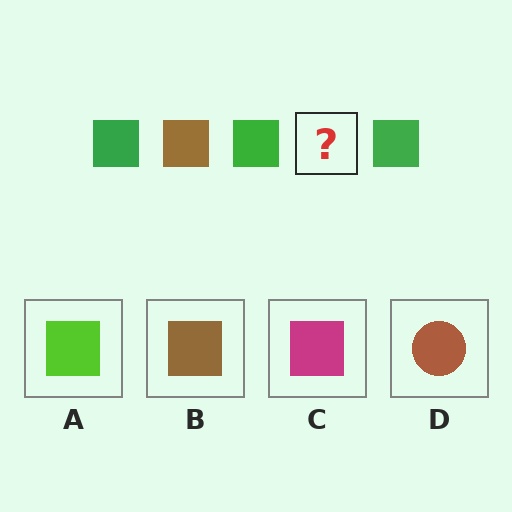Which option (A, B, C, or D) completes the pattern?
B.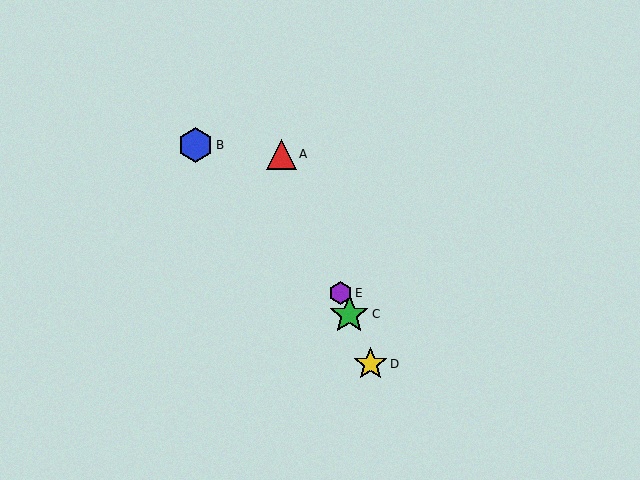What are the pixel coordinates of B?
Object B is at (196, 145).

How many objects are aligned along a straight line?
4 objects (A, C, D, E) are aligned along a straight line.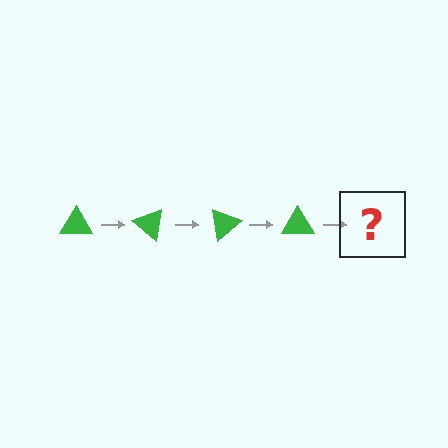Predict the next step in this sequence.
The next step is a green triangle rotated 160 degrees.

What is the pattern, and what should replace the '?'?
The pattern is that the triangle rotates 40 degrees each step. The '?' should be a green triangle rotated 160 degrees.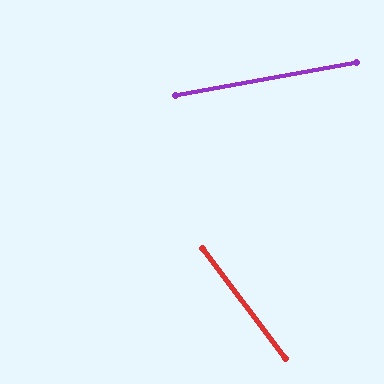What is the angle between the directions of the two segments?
Approximately 63 degrees.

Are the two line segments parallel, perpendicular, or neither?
Neither parallel nor perpendicular — they differ by about 63°.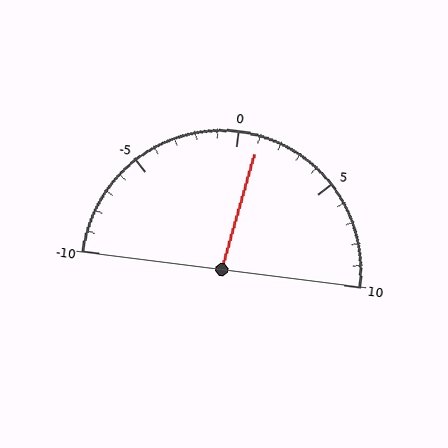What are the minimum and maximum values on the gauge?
The gauge ranges from -10 to 10.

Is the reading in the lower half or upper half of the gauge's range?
The reading is in the upper half of the range (-10 to 10).